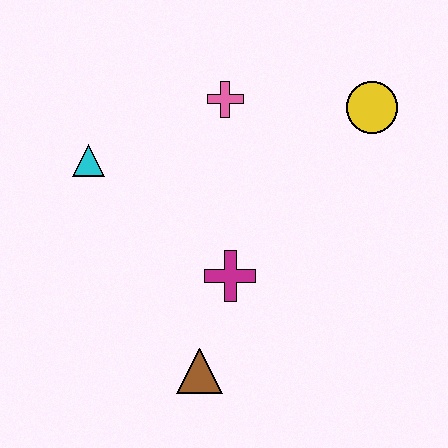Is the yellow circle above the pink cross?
No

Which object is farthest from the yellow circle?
The brown triangle is farthest from the yellow circle.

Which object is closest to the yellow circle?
The pink cross is closest to the yellow circle.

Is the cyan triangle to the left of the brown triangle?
Yes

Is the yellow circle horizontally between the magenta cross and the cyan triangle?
No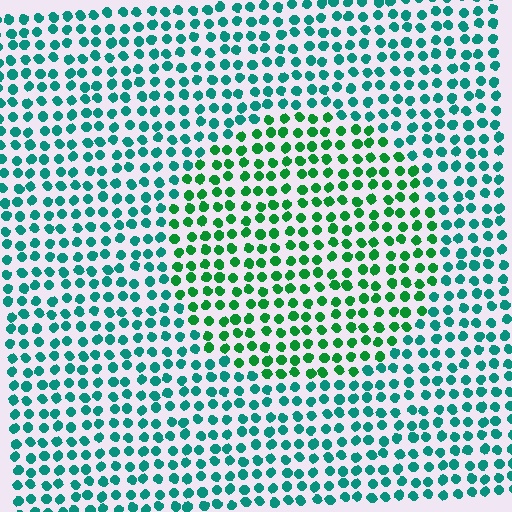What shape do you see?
I see a circle.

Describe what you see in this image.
The image is filled with small teal elements in a uniform arrangement. A circle-shaped region is visible where the elements are tinted to a slightly different hue, forming a subtle color boundary.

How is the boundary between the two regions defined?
The boundary is defined purely by a slight shift in hue (about 35 degrees). Spacing, size, and orientation are identical on both sides.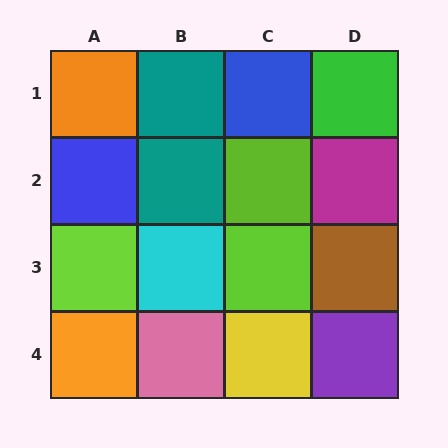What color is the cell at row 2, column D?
Magenta.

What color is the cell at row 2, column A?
Blue.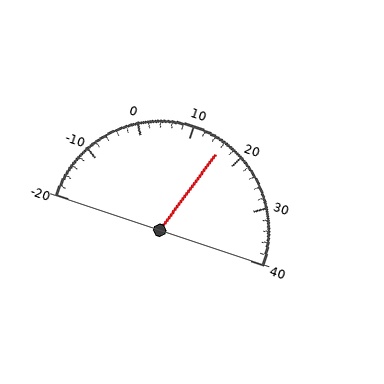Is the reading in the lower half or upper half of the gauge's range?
The reading is in the upper half of the range (-20 to 40).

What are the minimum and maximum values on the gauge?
The gauge ranges from -20 to 40.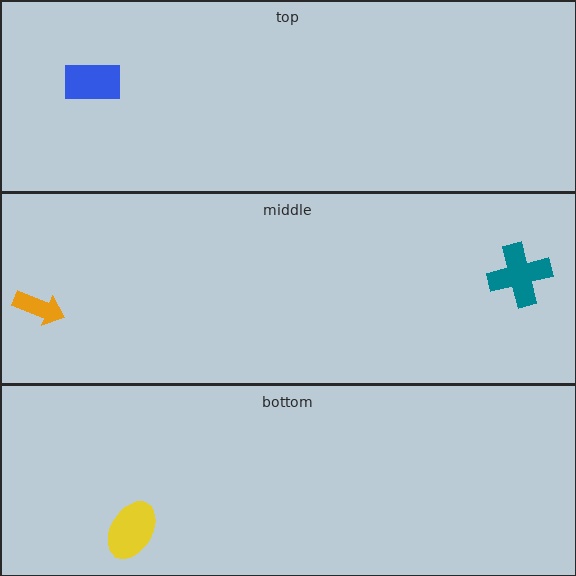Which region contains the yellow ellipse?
The bottom region.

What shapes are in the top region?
The blue rectangle.